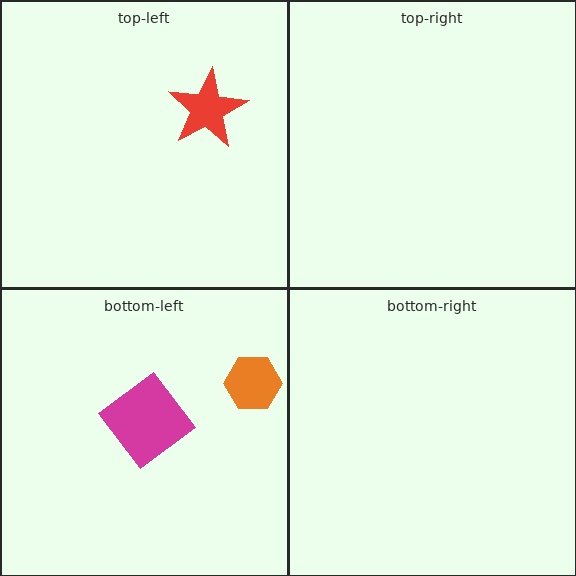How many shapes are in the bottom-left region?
2.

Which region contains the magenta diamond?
The bottom-left region.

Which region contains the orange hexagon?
The bottom-left region.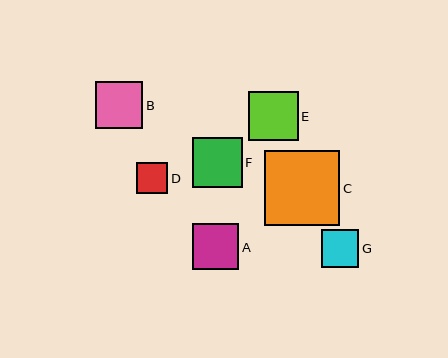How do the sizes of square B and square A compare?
Square B and square A are approximately the same size.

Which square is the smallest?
Square D is the smallest with a size of approximately 31 pixels.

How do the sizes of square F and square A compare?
Square F and square A are approximately the same size.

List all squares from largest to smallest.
From largest to smallest: C, E, F, B, A, G, D.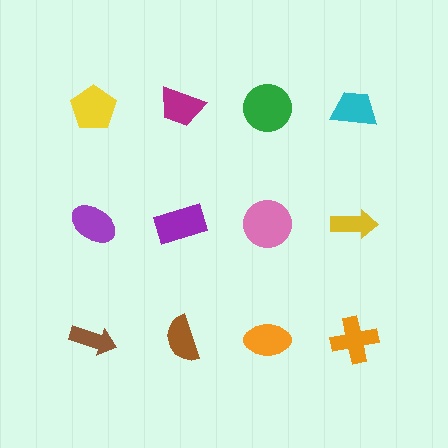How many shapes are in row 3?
4 shapes.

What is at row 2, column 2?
A purple rectangle.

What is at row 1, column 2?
A magenta trapezoid.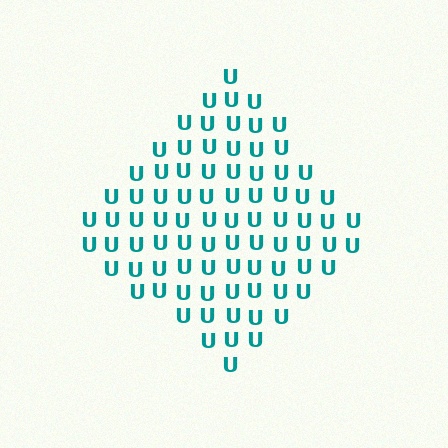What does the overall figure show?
The overall figure shows a diamond.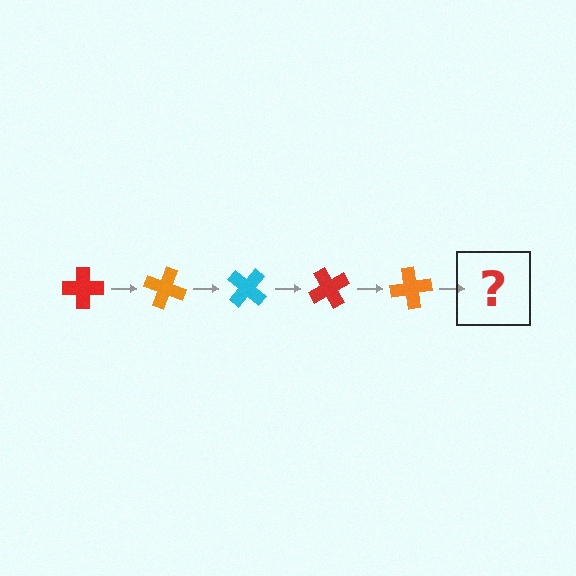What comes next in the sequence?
The next element should be a cyan cross, rotated 100 degrees from the start.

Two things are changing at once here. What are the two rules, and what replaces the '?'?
The two rules are that it rotates 20 degrees each step and the color cycles through red, orange, and cyan. The '?' should be a cyan cross, rotated 100 degrees from the start.